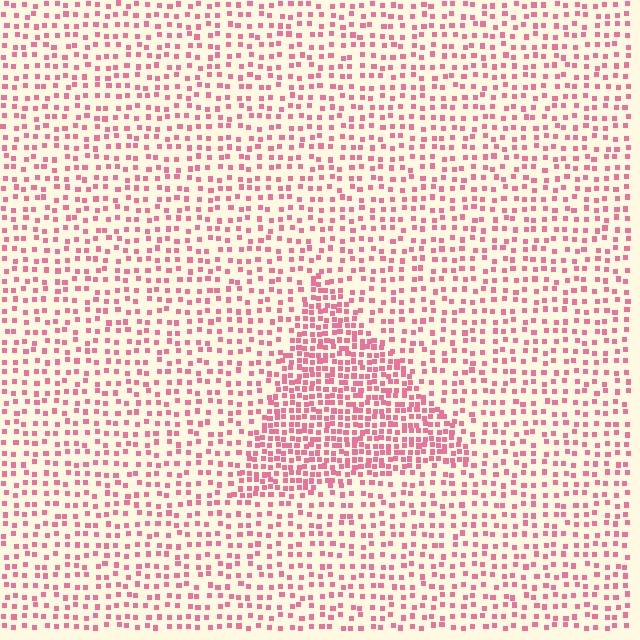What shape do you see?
I see a triangle.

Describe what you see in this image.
The image contains small pink elements arranged at two different densities. A triangle-shaped region is visible where the elements are more densely packed than the surrounding area.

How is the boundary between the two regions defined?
The boundary is defined by a change in element density (approximately 2.1x ratio). All elements are the same color, size, and shape.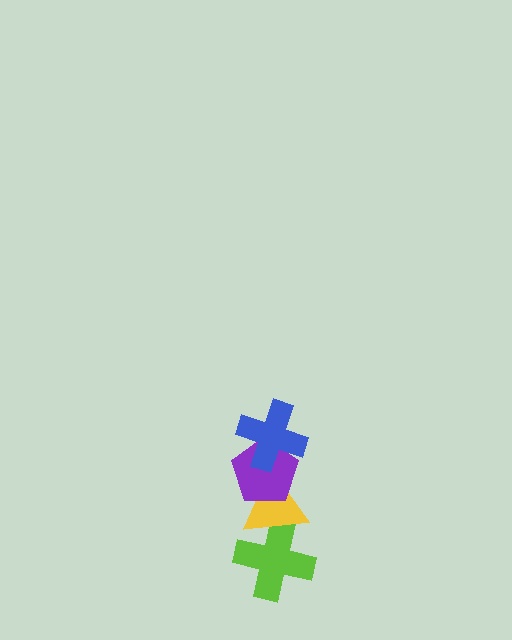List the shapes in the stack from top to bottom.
From top to bottom: the blue cross, the purple pentagon, the yellow triangle, the lime cross.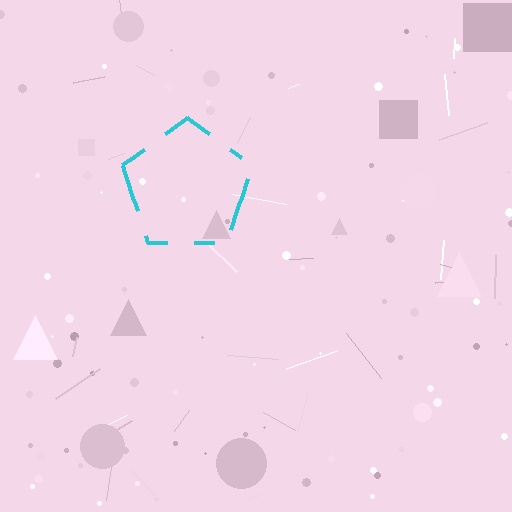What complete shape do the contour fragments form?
The contour fragments form a pentagon.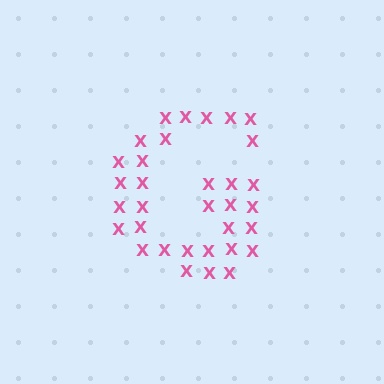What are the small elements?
The small elements are letter X's.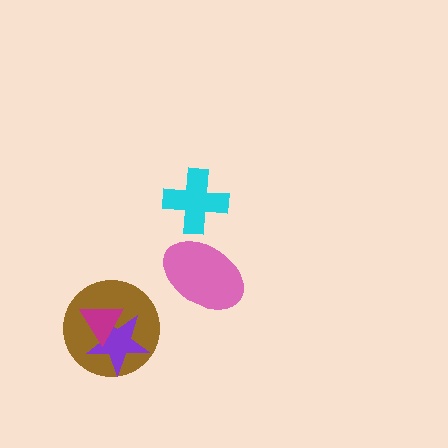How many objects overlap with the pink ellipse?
0 objects overlap with the pink ellipse.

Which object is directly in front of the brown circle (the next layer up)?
The purple star is directly in front of the brown circle.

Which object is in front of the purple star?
The magenta triangle is in front of the purple star.